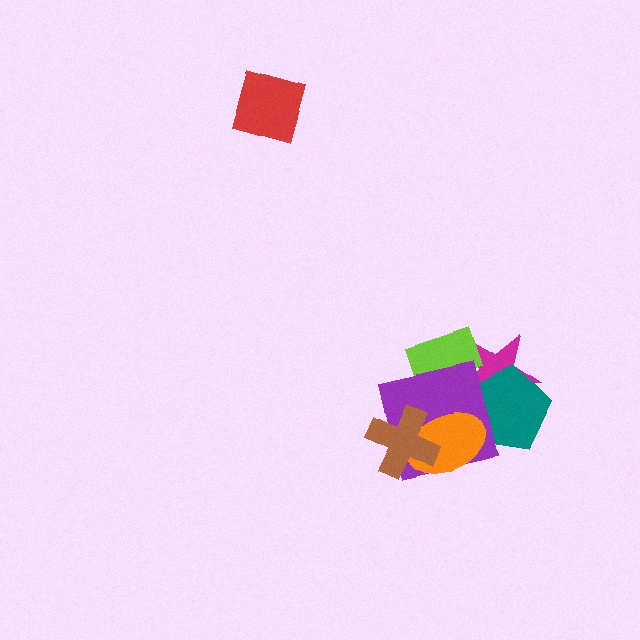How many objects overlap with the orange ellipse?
3 objects overlap with the orange ellipse.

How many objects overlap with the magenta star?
3 objects overlap with the magenta star.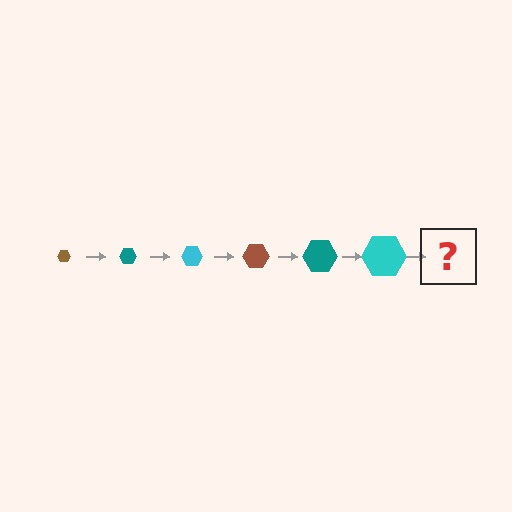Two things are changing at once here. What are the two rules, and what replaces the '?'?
The two rules are that the hexagon grows larger each step and the color cycles through brown, teal, and cyan. The '?' should be a brown hexagon, larger than the previous one.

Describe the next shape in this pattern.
It should be a brown hexagon, larger than the previous one.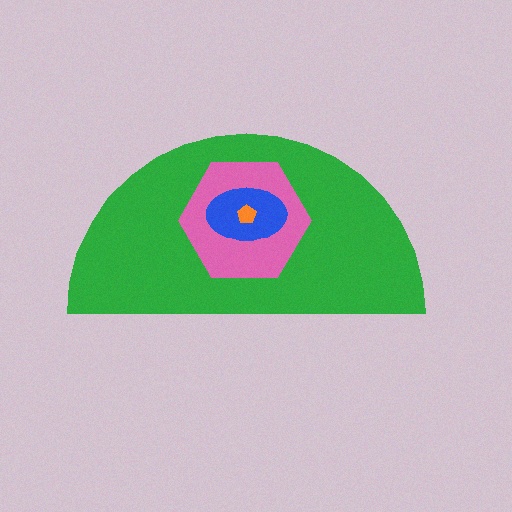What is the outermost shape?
The green semicircle.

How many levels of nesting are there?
4.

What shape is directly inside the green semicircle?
The pink hexagon.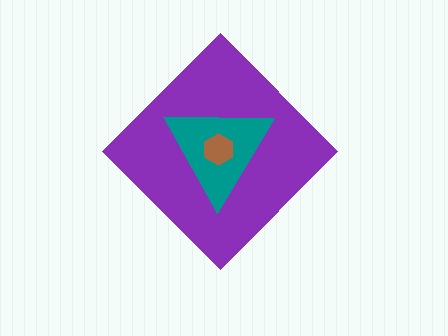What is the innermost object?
The brown hexagon.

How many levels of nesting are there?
3.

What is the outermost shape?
The purple diamond.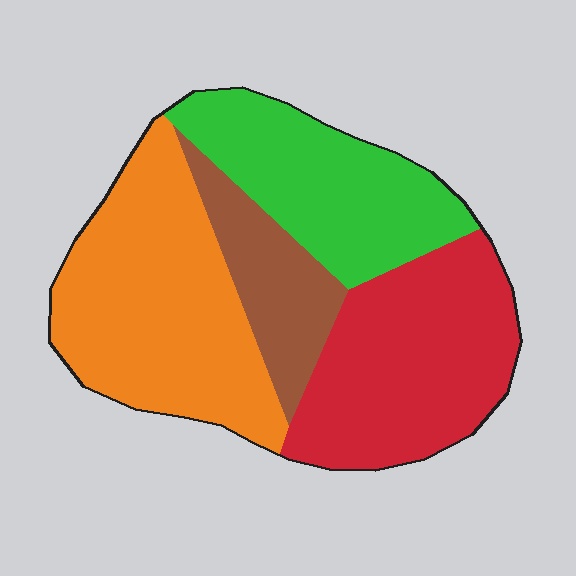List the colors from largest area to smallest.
From largest to smallest: orange, red, green, brown.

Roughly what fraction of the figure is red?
Red takes up about one third (1/3) of the figure.